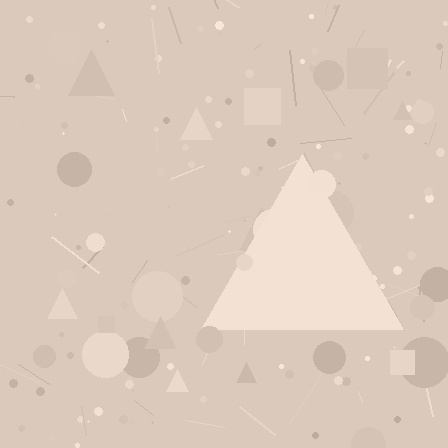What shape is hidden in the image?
A triangle is hidden in the image.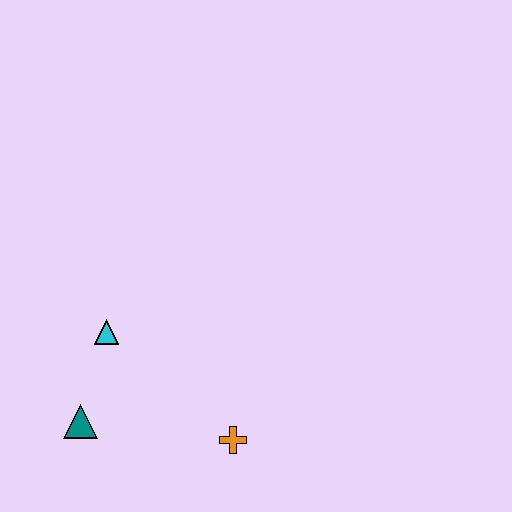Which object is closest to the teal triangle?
The cyan triangle is closest to the teal triangle.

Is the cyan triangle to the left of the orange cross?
Yes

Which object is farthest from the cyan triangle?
The orange cross is farthest from the cyan triangle.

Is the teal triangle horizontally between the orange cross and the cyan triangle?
No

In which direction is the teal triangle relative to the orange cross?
The teal triangle is to the left of the orange cross.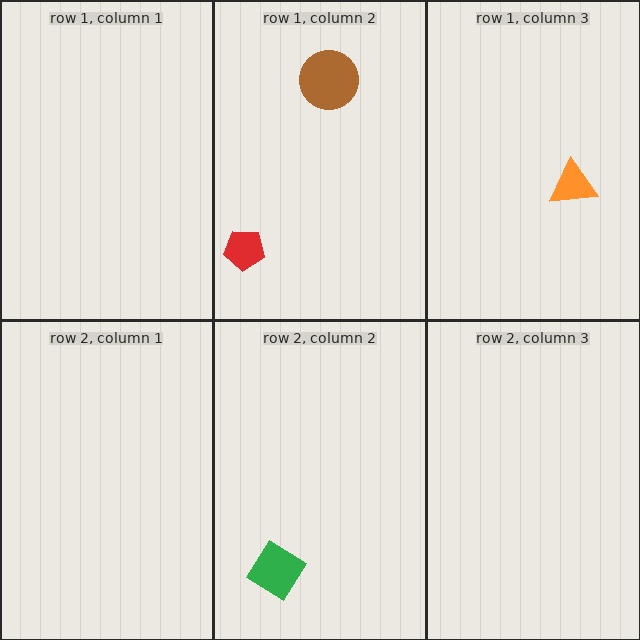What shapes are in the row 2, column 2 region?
The green diamond.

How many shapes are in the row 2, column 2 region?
1.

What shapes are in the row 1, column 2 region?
The brown circle, the red pentagon.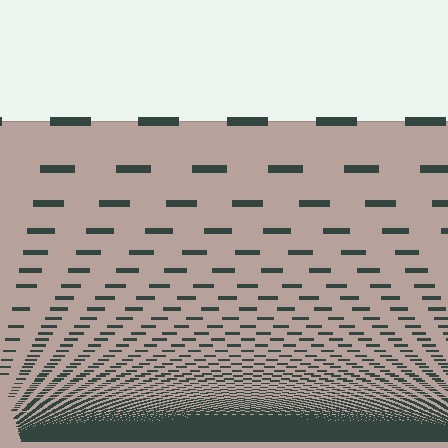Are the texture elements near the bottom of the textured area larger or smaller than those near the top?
Smaller. The gradient is inverted — elements near the bottom are smaller and denser.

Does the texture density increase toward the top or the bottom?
Density increases toward the bottom.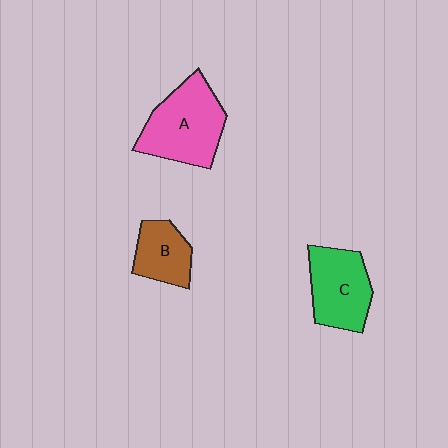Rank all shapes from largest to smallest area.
From largest to smallest: A (pink), C (green), B (brown).